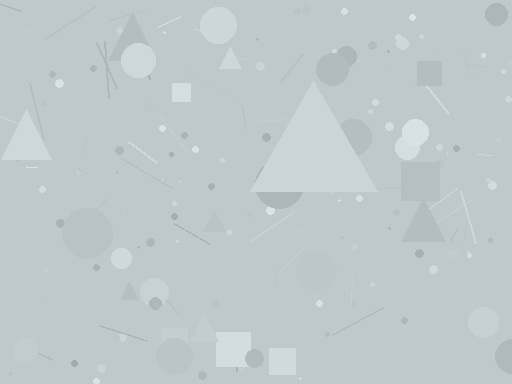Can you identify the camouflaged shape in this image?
The camouflaged shape is a triangle.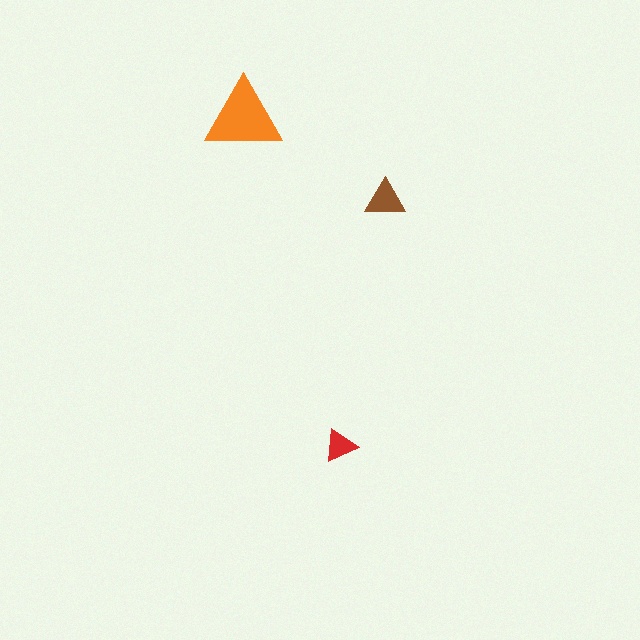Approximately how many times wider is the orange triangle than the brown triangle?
About 2 times wider.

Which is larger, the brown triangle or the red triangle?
The brown one.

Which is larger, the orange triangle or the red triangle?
The orange one.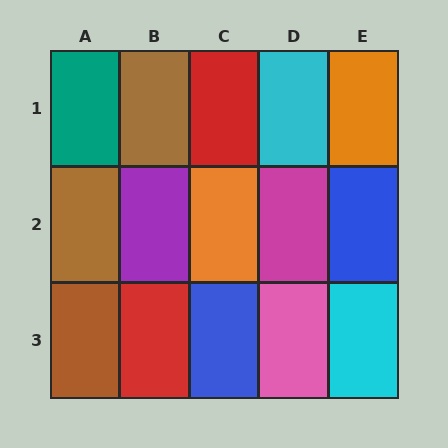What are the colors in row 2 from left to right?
Brown, purple, orange, magenta, blue.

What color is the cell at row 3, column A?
Brown.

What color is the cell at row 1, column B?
Brown.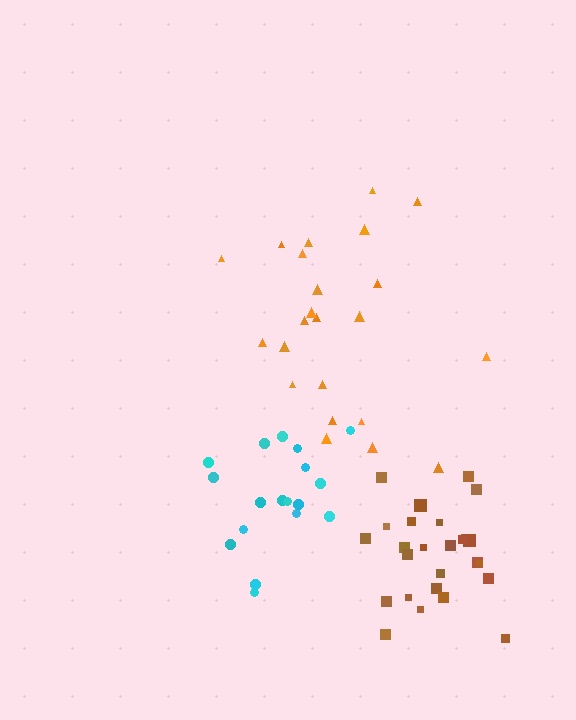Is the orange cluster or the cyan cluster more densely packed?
Cyan.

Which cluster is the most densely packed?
Brown.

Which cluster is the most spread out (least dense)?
Orange.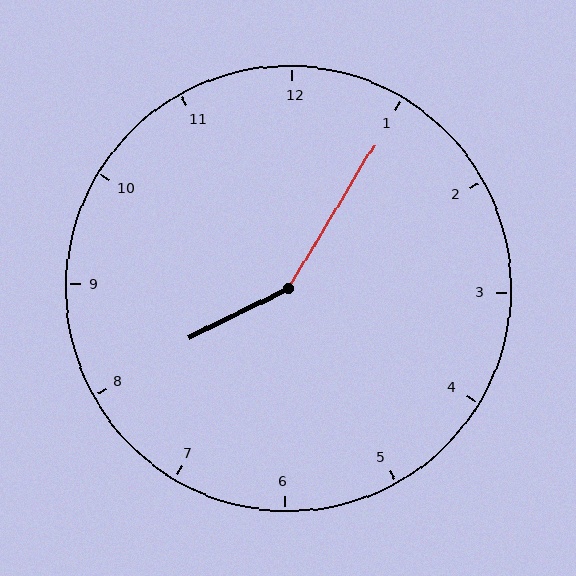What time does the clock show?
8:05.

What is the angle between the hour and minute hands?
Approximately 148 degrees.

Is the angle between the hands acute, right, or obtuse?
It is obtuse.